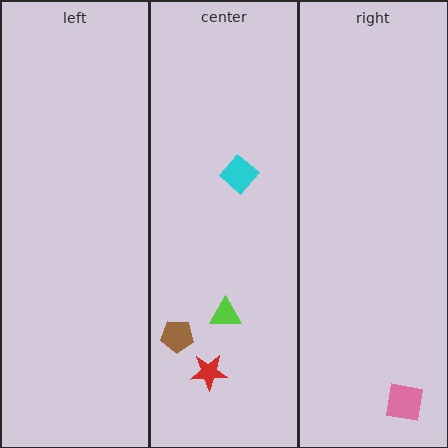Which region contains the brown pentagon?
The center region.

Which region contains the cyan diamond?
The center region.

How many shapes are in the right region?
1.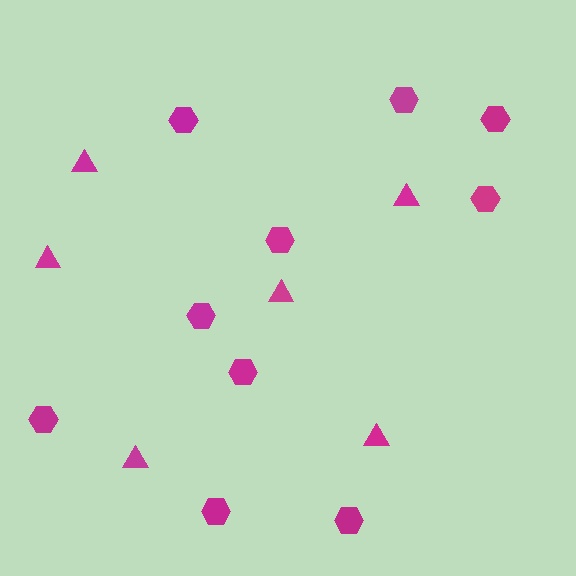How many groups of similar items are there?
There are 2 groups: one group of triangles (6) and one group of hexagons (10).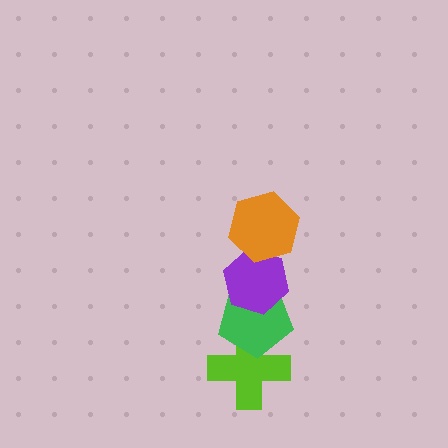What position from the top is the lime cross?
The lime cross is 4th from the top.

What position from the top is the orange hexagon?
The orange hexagon is 1st from the top.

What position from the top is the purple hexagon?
The purple hexagon is 2nd from the top.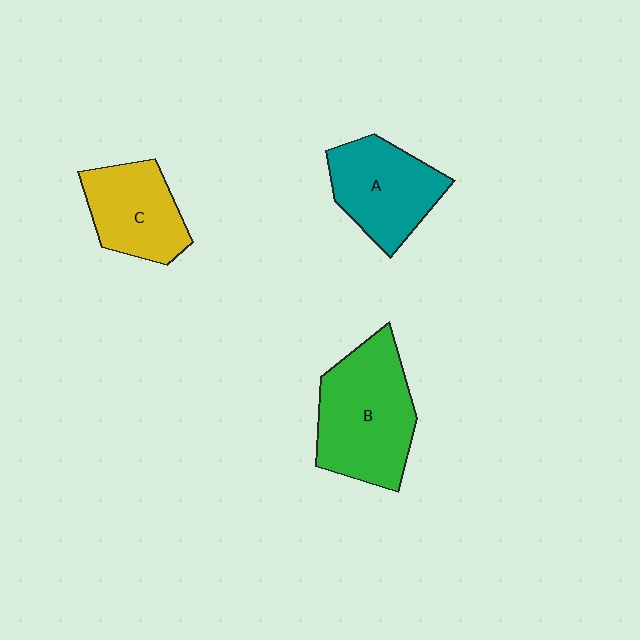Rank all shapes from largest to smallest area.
From largest to smallest: B (green), A (teal), C (yellow).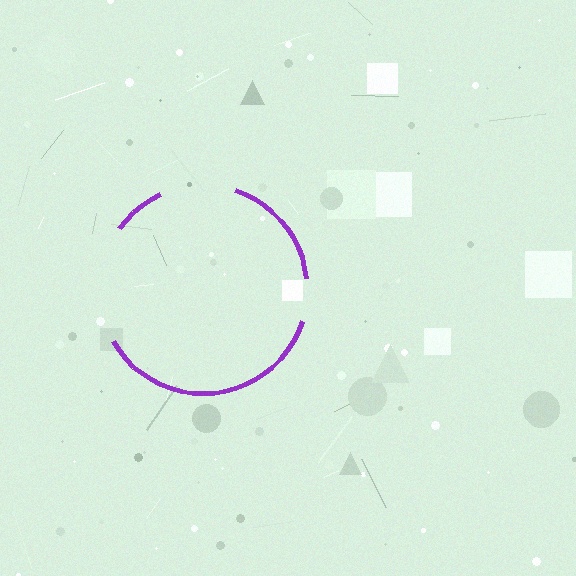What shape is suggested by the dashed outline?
The dashed outline suggests a circle.